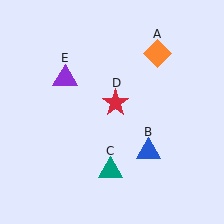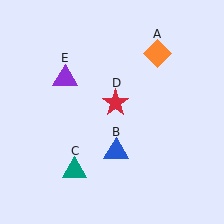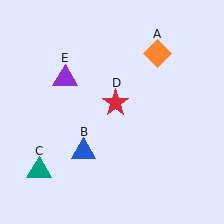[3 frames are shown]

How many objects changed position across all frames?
2 objects changed position: blue triangle (object B), teal triangle (object C).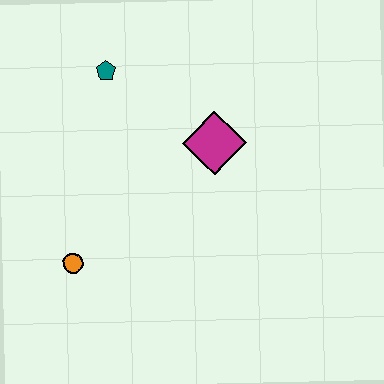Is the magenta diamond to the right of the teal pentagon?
Yes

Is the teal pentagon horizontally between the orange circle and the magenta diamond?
Yes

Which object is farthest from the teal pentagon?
The orange circle is farthest from the teal pentagon.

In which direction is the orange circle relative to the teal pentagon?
The orange circle is below the teal pentagon.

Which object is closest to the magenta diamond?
The teal pentagon is closest to the magenta diamond.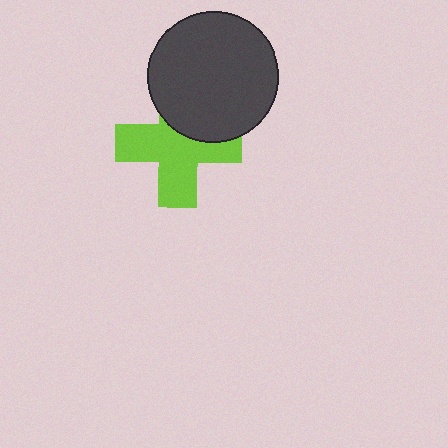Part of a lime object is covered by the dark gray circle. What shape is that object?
It is a cross.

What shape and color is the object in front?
The object in front is a dark gray circle.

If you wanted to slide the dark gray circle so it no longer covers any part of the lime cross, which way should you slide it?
Slide it up — that is the most direct way to separate the two shapes.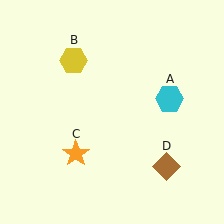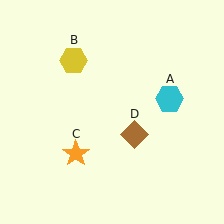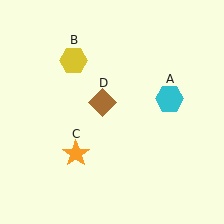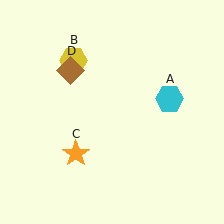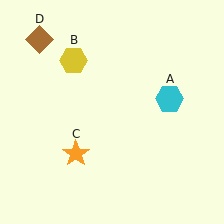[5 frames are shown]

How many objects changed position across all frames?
1 object changed position: brown diamond (object D).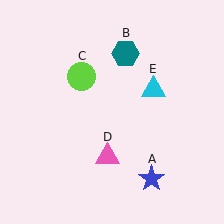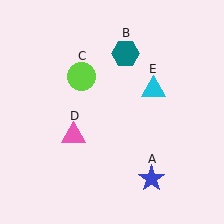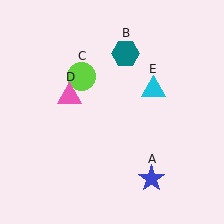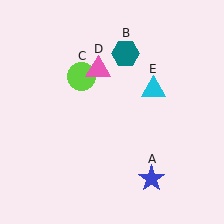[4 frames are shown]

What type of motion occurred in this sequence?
The pink triangle (object D) rotated clockwise around the center of the scene.